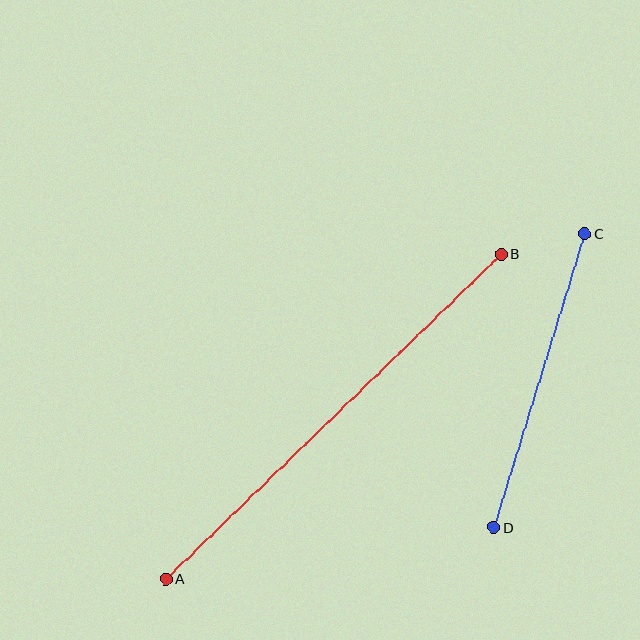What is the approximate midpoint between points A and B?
The midpoint is at approximately (334, 417) pixels.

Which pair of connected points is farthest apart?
Points A and B are farthest apart.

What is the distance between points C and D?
The distance is approximately 307 pixels.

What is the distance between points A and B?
The distance is approximately 467 pixels.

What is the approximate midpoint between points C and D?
The midpoint is at approximately (539, 380) pixels.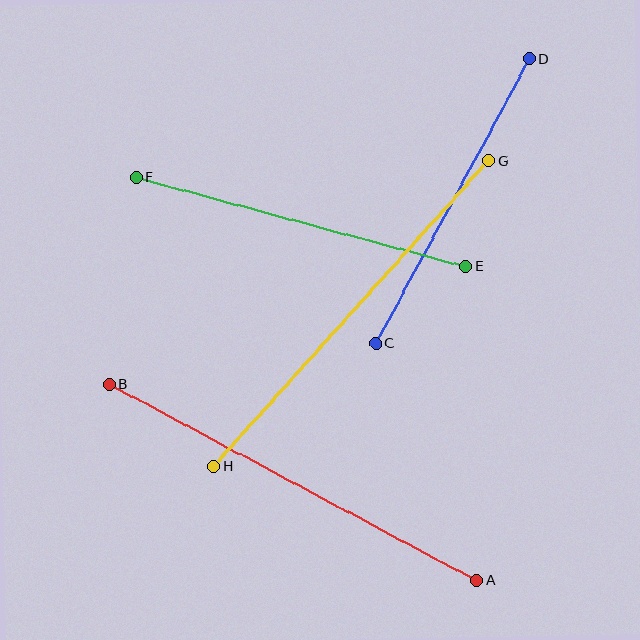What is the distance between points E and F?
The distance is approximately 341 pixels.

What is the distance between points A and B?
The distance is approximately 416 pixels.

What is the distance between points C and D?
The distance is approximately 323 pixels.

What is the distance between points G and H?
The distance is approximately 411 pixels.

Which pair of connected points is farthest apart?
Points A and B are farthest apart.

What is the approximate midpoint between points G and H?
The midpoint is at approximately (351, 313) pixels.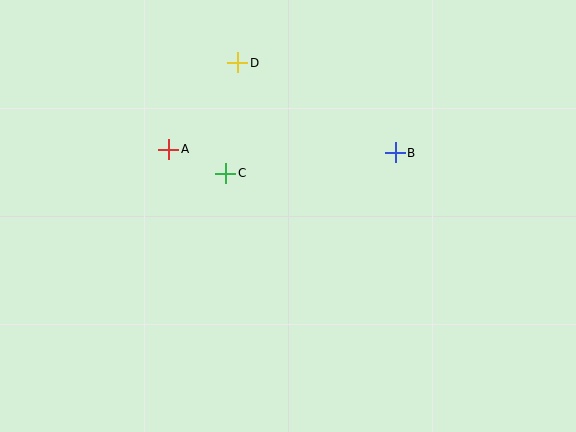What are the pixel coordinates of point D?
Point D is at (238, 63).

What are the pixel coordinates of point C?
Point C is at (226, 173).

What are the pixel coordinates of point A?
Point A is at (169, 149).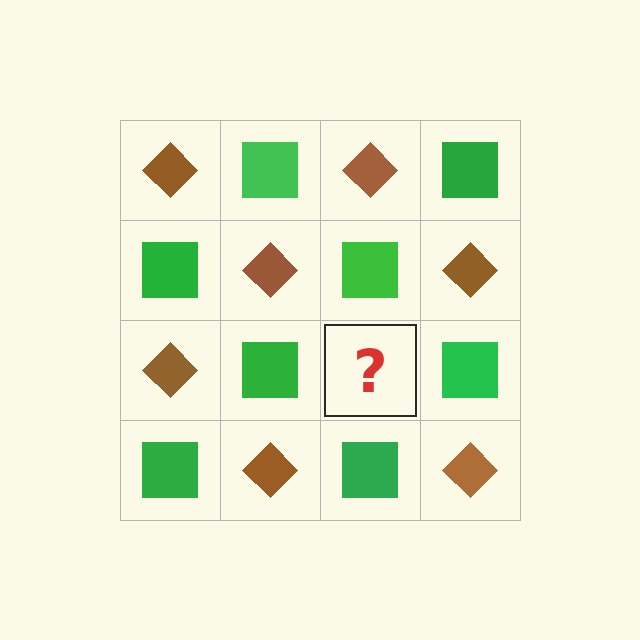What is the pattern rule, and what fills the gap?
The rule is that it alternates brown diamond and green square in a checkerboard pattern. The gap should be filled with a brown diamond.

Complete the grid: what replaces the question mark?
The question mark should be replaced with a brown diamond.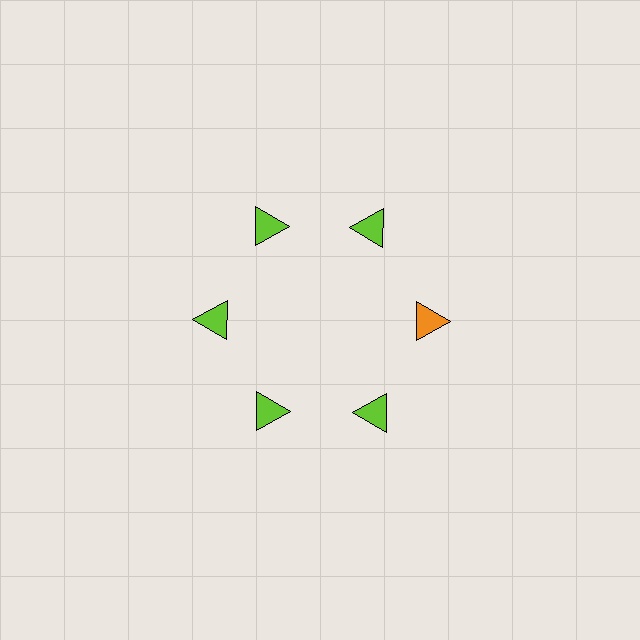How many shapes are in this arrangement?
There are 6 shapes arranged in a ring pattern.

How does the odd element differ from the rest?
It has a different color: orange instead of lime.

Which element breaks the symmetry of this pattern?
The orange triangle at roughly the 3 o'clock position breaks the symmetry. All other shapes are lime triangles.